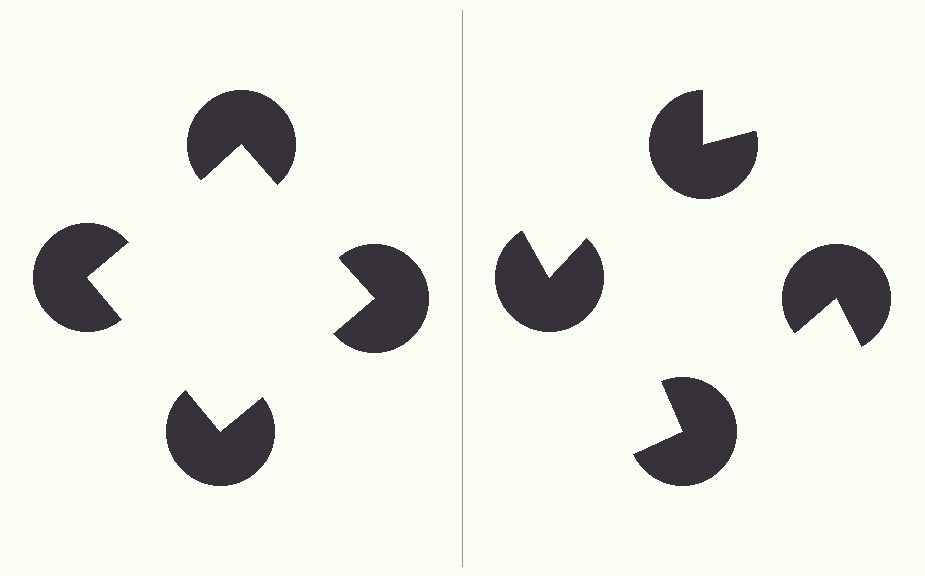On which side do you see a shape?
An illusory square appears on the left side. On the right side the wedge cuts are rotated, so no coherent shape forms.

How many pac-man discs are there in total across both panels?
8 — 4 on each side.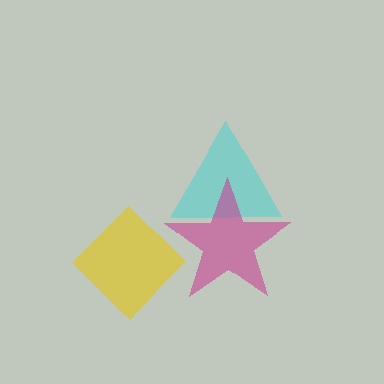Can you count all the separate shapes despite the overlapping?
Yes, there are 3 separate shapes.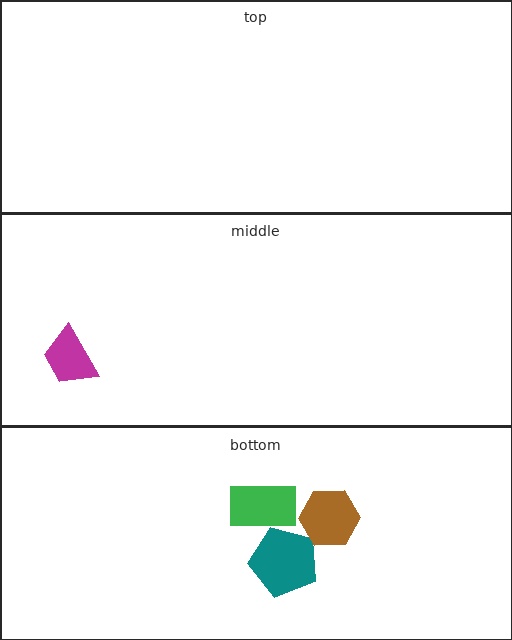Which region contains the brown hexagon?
The bottom region.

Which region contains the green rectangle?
The bottom region.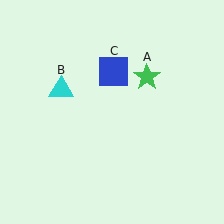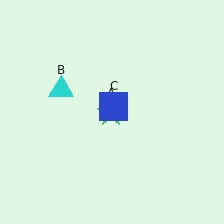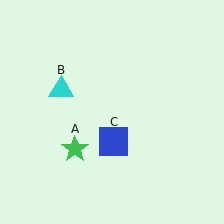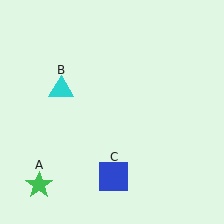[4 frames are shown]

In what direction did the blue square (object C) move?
The blue square (object C) moved down.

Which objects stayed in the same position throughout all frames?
Cyan triangle (object B) remained stationary.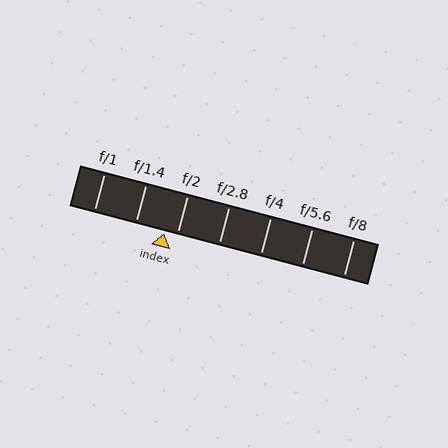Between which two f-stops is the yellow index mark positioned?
The index mark is between f/1.4 and f/2.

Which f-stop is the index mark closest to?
The index mark is closest to f/2.